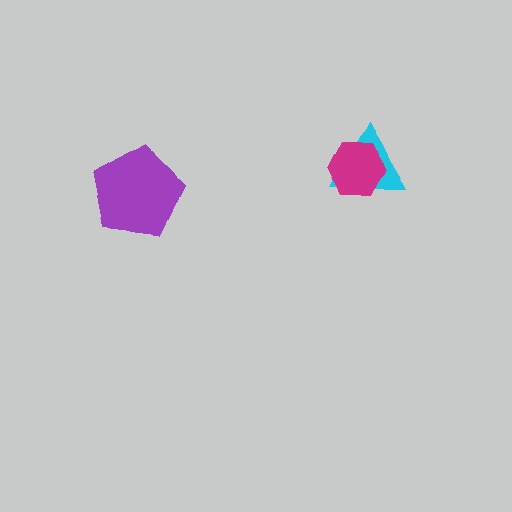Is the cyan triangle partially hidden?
Yes, it is partially covered by another shape.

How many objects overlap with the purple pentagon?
0 objects overlap with the purple pentagon.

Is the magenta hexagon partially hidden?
No, no other shape covers it.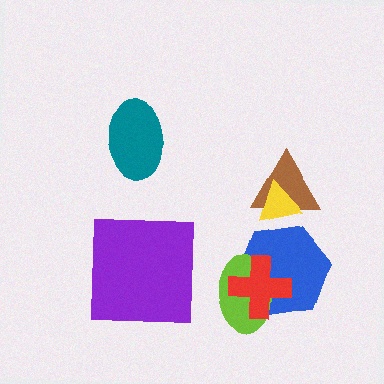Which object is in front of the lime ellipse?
The red cross is in front of the lime ellipse.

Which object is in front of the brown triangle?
The yellow triangle is in front of the brown triangle.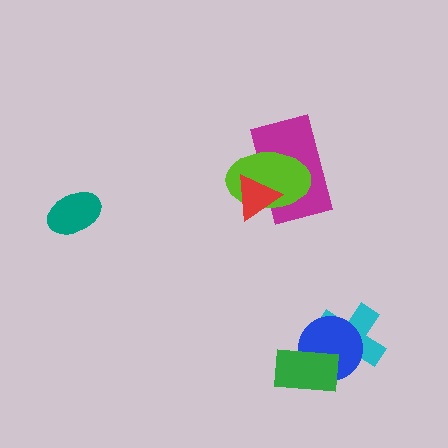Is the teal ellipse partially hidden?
No, no other shape covers it.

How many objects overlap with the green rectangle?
2 objects overlap with the green rectangle.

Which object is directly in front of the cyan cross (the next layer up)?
The blue circle is directly in front of the cyan cross.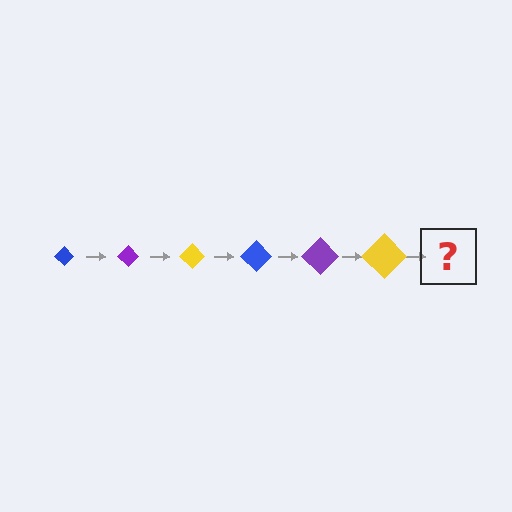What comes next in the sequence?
The next element should be a blue diamond, larger than the previous one.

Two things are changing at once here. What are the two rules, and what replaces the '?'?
The two rules are that the diamond grows larger each step and the color cycles through blue, purple, and yellow. The '?' should be a blue diamond, larger than the previous one.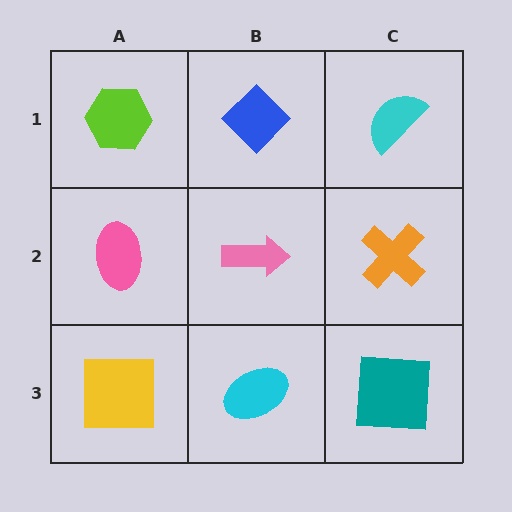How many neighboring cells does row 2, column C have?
3.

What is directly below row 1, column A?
A pink ellipse.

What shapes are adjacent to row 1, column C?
An orange cross (row 2, column C), a blue diamond (row 1, column B).